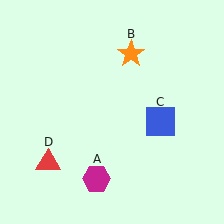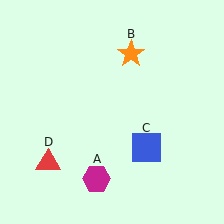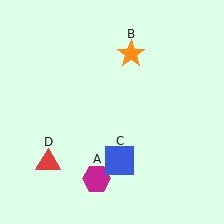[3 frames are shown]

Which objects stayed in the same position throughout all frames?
Magenta hexagon (object A) and orange star (object B) and red triangle (object D) remained stationary.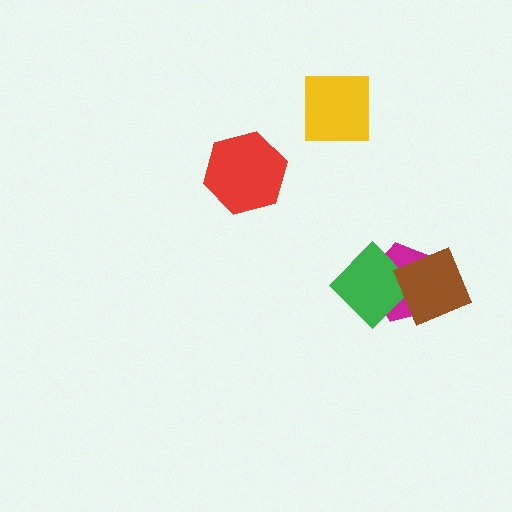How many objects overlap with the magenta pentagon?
2 objects overlap with the magenta pentagon.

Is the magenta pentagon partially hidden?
Yes, it is partially covered by another shape.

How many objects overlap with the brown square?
2 objects overlap with the brown square.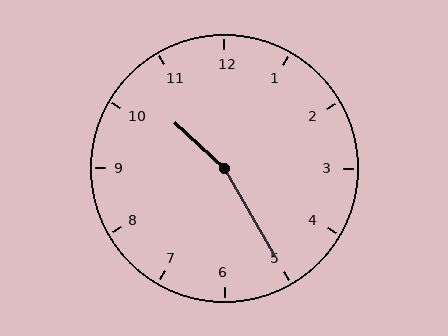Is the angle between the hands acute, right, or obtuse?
It is obtuse.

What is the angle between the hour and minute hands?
Approximately 162 degrees.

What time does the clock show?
10:25.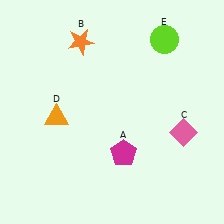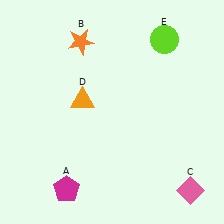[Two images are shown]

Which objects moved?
The objects that moved are: the magenta pentagon (A), the pink diamond (C), the orange triangle (D).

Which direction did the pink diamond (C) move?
The pink diamond (C) moved down.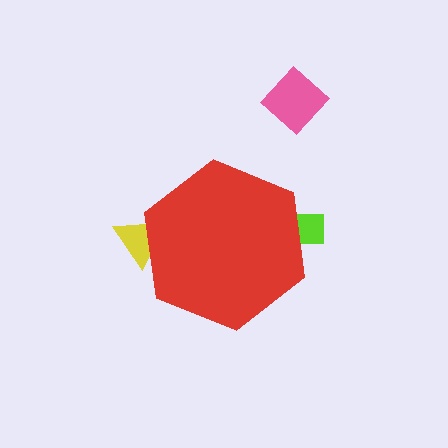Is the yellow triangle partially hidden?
Yes, the yellow triangle is partially hidden behind the red hexagon.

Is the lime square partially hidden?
Yes, the lime square is partially hidden behind the red hexagon.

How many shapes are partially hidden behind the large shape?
2 shapes are partially hidden.